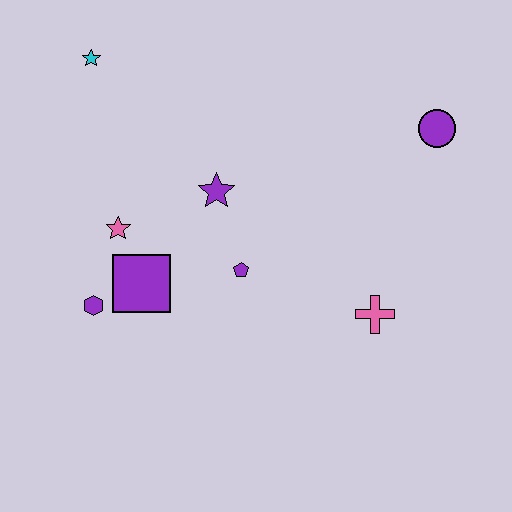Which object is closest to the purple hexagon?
The purple square is closest to the purple hexagon.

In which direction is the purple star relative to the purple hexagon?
The purple star is to the right of the purple hexagon.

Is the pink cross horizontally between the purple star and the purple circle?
Yes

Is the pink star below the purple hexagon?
No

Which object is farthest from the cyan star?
The pink cross is farthest from the cyan star.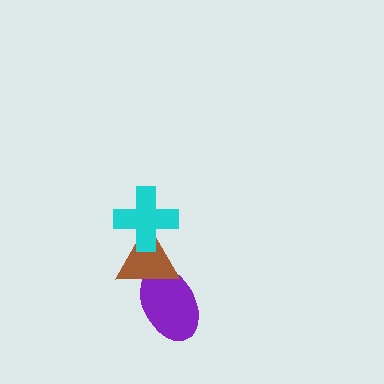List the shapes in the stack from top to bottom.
From top to bottom: the cyan cross, the brown triangle, the purple ellipse.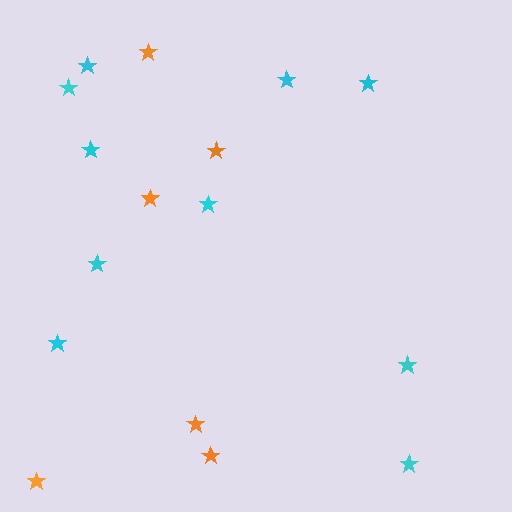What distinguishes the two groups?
There are 2 groups: one group of cyan stars (10) and one group of orange stars (6).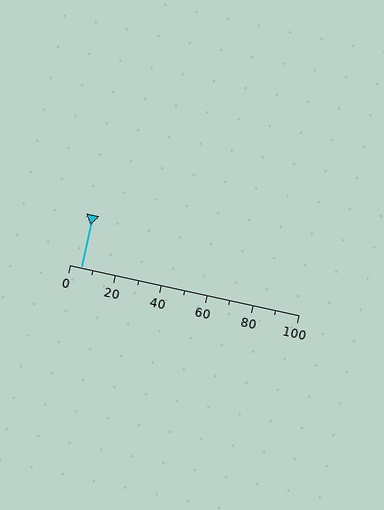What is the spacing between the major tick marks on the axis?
The major ticks are spaced 20 apart.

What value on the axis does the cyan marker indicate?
The marker indicates approximately 5.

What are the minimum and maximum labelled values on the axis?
The axis runs from 0 to 100.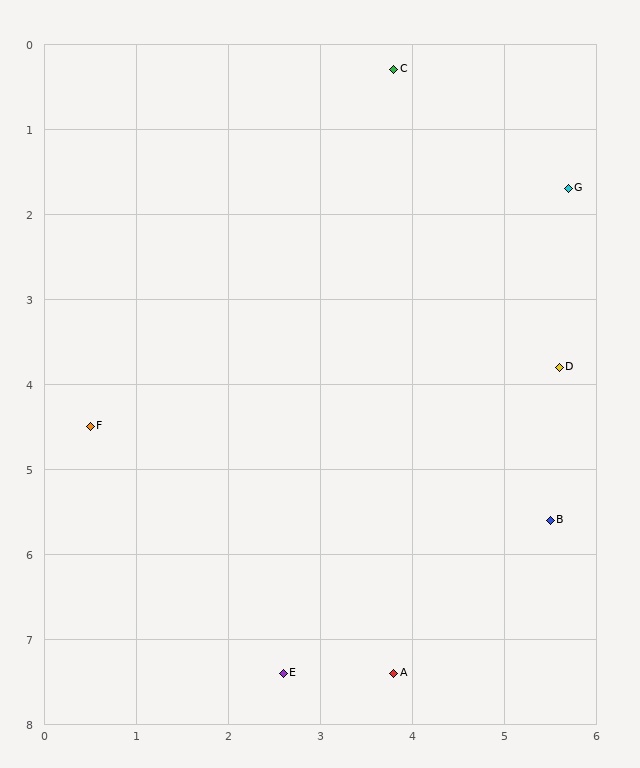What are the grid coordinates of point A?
Point A is at approximately (3.8, 7.4).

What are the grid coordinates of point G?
Point G is at approximately (5.7, 1.7).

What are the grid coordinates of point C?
Point C is at approximately (3.8, 0.3).